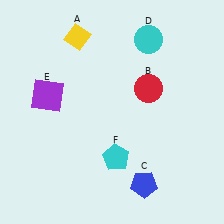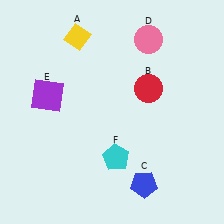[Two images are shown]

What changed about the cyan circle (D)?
In Image 1, D is cyan. In Image 2, it changed to pink.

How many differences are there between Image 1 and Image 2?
There is 1 difference between the two images.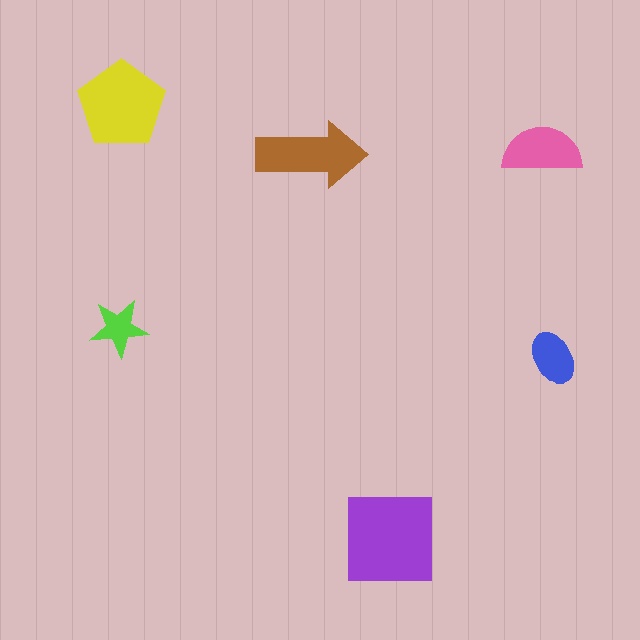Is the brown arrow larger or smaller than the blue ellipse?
Larger.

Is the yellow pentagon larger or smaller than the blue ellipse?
Larger.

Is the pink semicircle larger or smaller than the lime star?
Larger.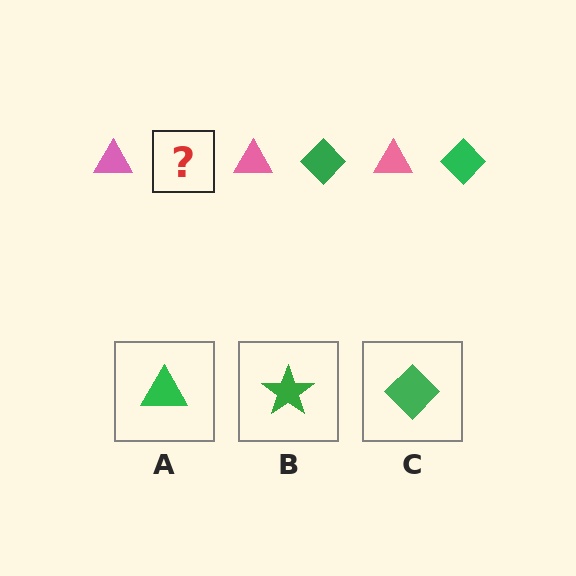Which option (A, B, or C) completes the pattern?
C.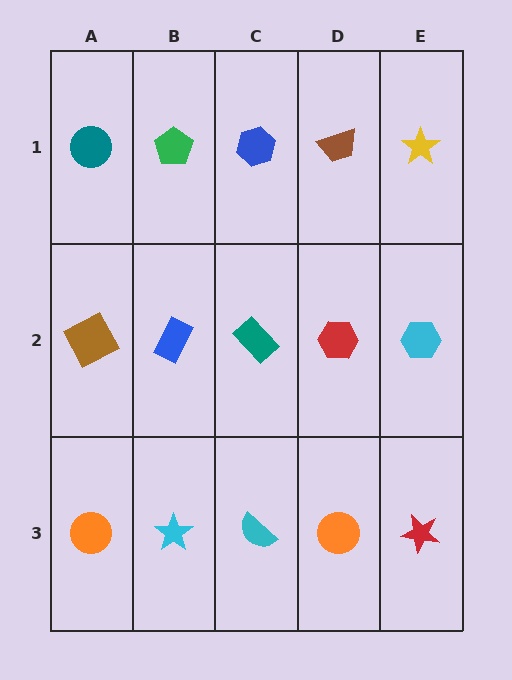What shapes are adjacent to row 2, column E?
A yellow star (row 1, column E), a red star (row 3, column E), a red hexagon (row 2, column D).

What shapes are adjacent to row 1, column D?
A red hexagon (row 2, column D), a blue hexagon (row 1, column C), a yellow star (row 1, column E).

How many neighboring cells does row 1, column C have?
3.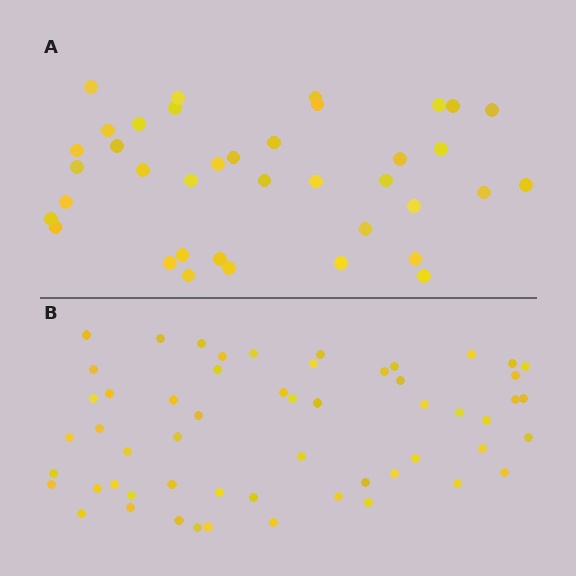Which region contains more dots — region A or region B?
Region B (the bottom region) has more dots.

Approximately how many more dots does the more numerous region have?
Region B has approximately 20 more dots than region A.